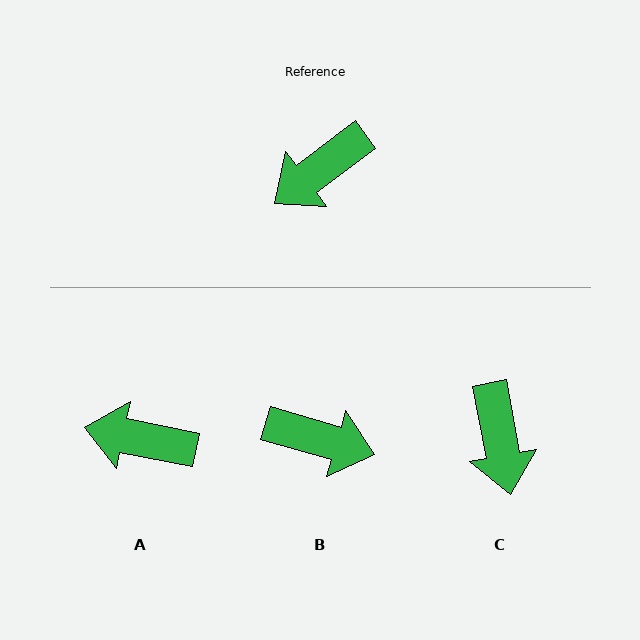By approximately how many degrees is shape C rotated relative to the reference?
Approximately 64 degrees counter-clockwise.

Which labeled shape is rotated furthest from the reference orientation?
B, about 127 degrees away.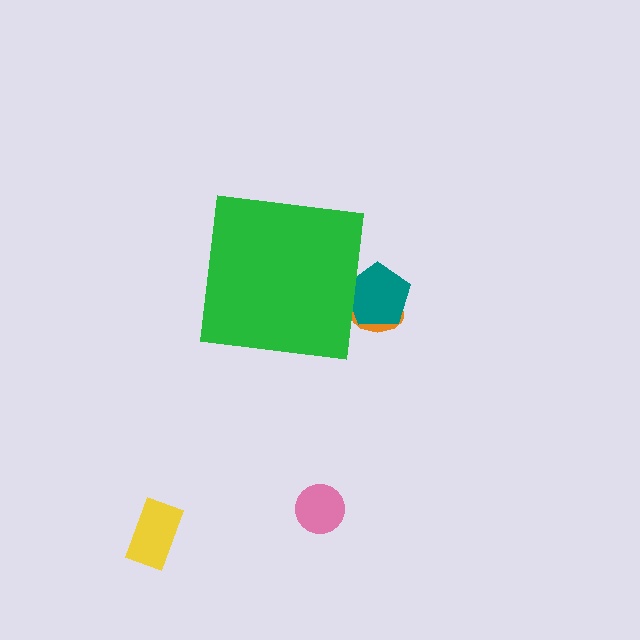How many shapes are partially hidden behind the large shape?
2 shapes are partially hidden.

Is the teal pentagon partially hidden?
Yes, the teal pentagon is partially hidden behind the green square.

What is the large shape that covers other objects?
A green square.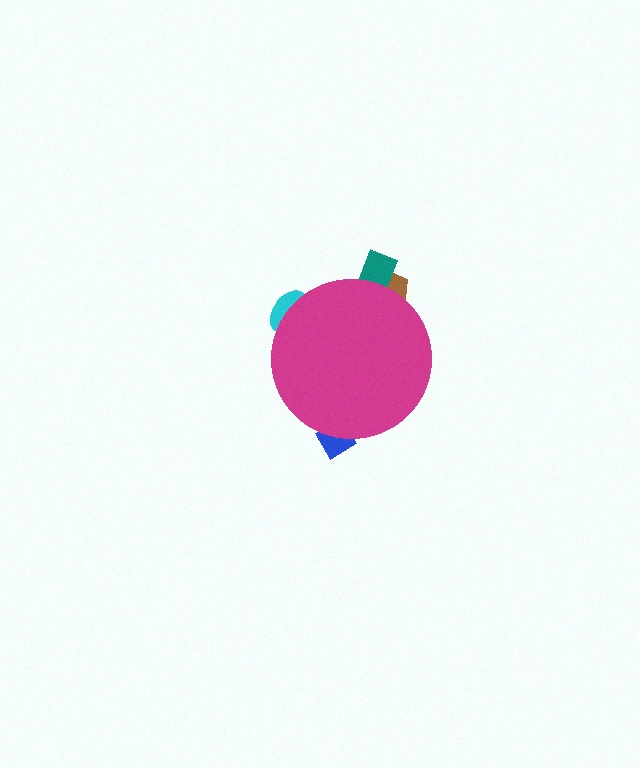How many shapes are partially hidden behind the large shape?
4 shapes are partially hidden.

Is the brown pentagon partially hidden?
Yes, the brown pentagon is partially hidden behind the magenta circle.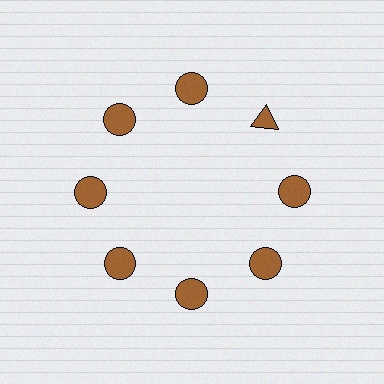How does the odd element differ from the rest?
It has a different shape: triangle instead of circle.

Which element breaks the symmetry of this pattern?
The brown triangle at roughly the 2 o'clock position breaks the symmetry. All other shapes are brown circles.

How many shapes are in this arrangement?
There are 8 shapes arranged in a ring pattern.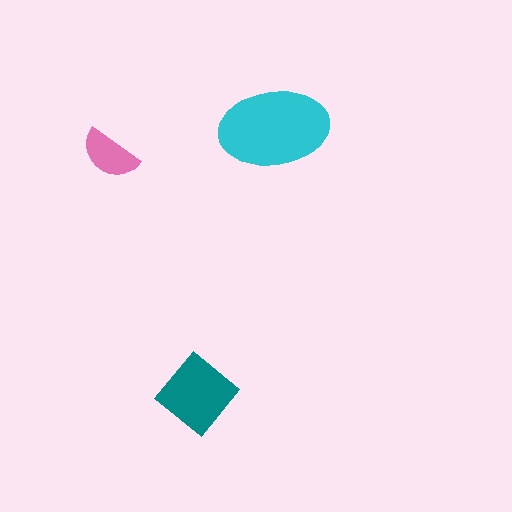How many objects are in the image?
There are 3 objects in the image.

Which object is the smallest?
The pink semicircle.